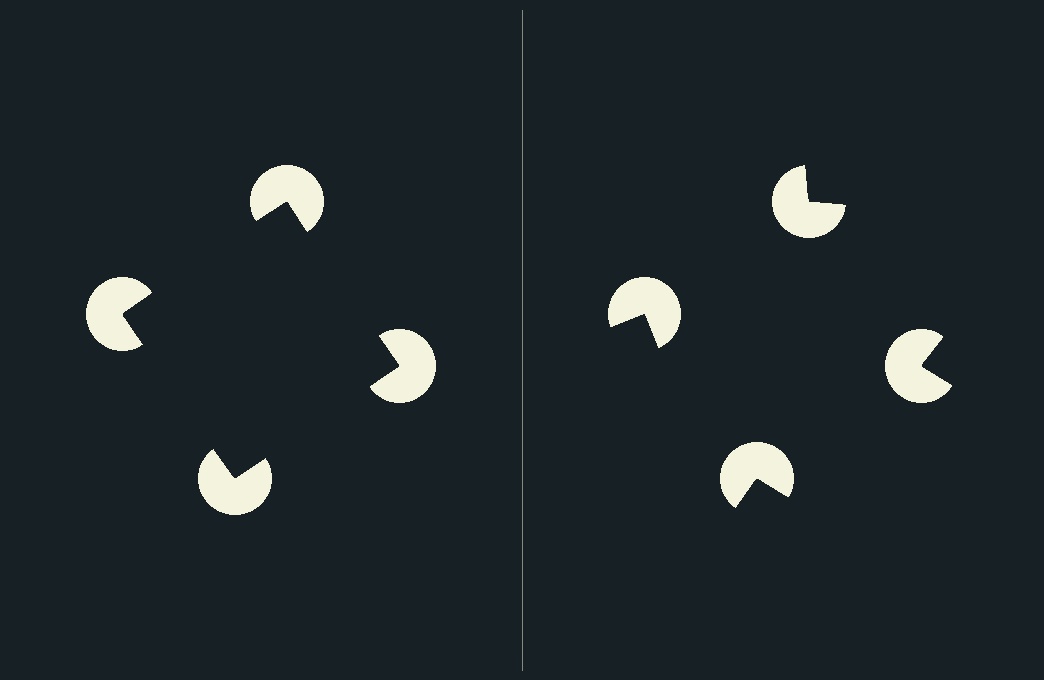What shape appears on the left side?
An illusory square.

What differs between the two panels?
The pac-man discs are positioned identically on both sides; only the wedge orientations differ. On the left they align to a square; on the right they are misaligned.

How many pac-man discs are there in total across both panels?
8 — 4 on each side.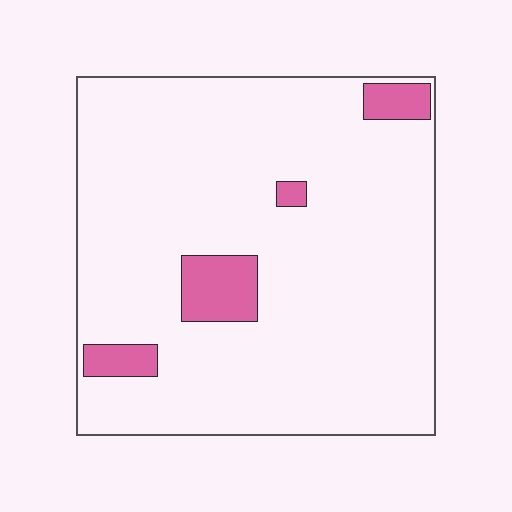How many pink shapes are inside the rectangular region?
4.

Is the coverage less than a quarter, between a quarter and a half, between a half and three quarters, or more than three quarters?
Less than a quarter.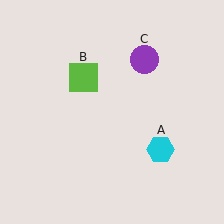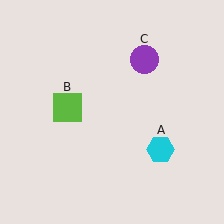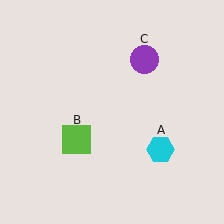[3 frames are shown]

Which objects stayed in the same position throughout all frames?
Cyan hexagon (object A) and purple circle (object C) remained stationary.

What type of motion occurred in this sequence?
The lime square (object B) rotated counterclockwise around the center of the scene.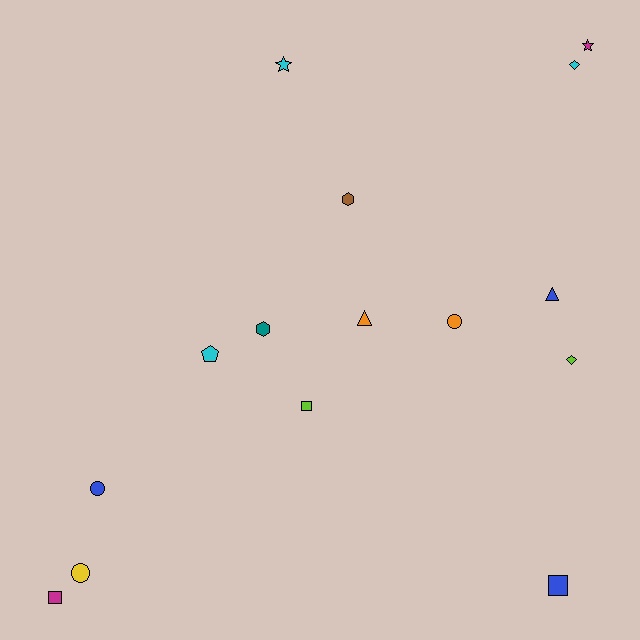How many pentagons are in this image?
There is 1 pentagon.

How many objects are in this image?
There are 15 objects.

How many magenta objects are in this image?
There are 2 magenta objects.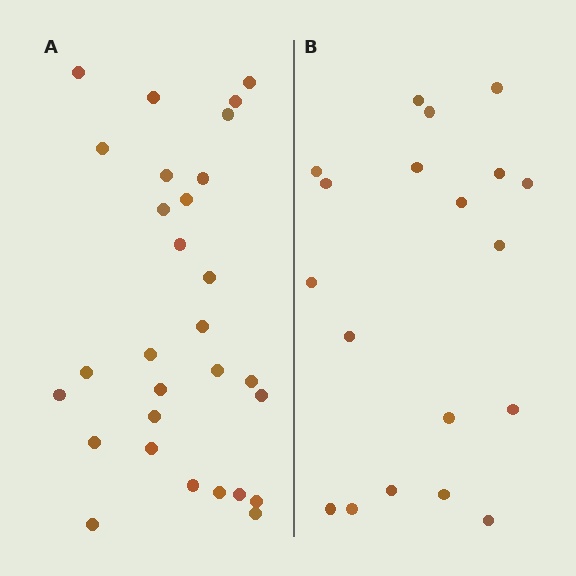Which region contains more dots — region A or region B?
Region A (the left region) has more dots.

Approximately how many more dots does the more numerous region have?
Region A has roughly 10 or so more dots than region B.